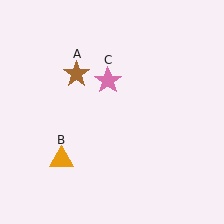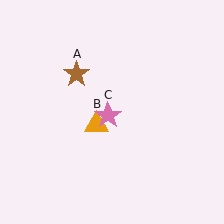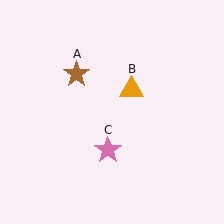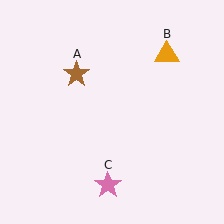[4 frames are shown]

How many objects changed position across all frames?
2 objects changed position: orange triangle (object B), pink star (object C).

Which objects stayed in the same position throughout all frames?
Brown star (object A) remained stationary.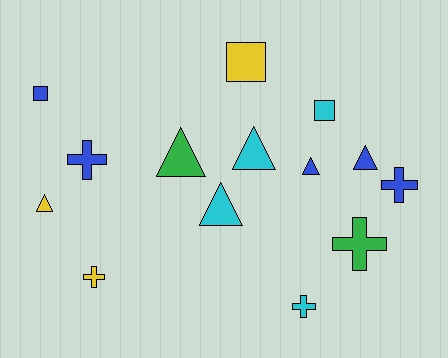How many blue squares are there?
There is 1 blue square.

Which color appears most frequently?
Blue, with 5 objects.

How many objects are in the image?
There are 14 objects.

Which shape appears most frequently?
Triangle, with 6 objects.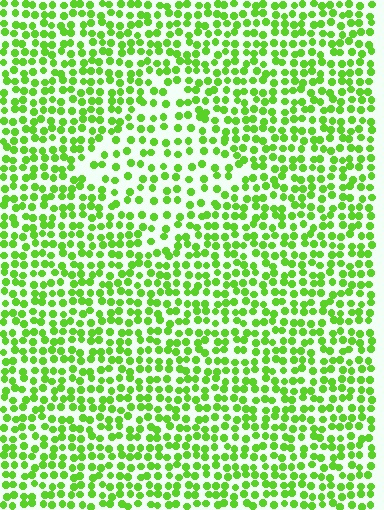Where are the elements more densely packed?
The elements are more densely packed outside the diamond boundary.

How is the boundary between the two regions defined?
The boundary is defined by a change in element density (approximately 1.6x ratio). All elements are the same color, size, and shape.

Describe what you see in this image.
The image contains small lime elements arranged at two different densities. A diamond-shaped region is visible where the elements are less densely packed than the surrounding area.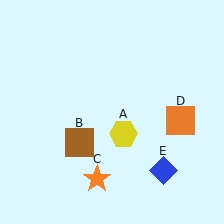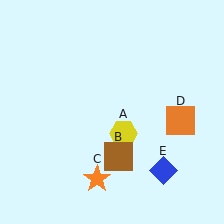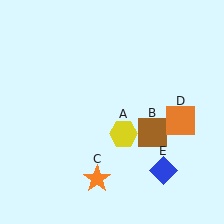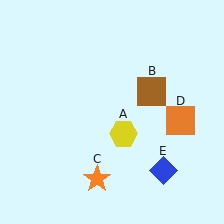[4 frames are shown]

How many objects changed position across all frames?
1 object changed position: brown square (object B).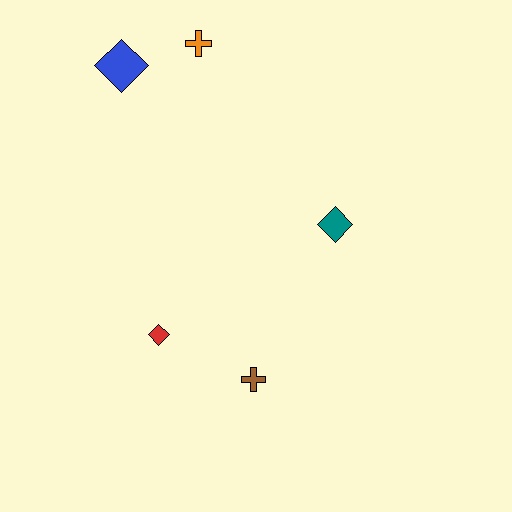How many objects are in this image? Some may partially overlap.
There are 5 objects.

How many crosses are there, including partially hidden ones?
There are 2 crosses.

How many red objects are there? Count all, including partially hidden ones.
There is 1 red object.